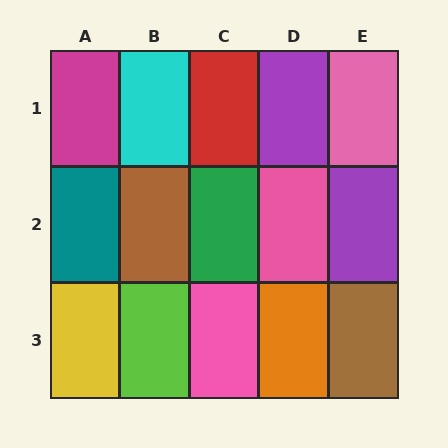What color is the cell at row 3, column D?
Orange.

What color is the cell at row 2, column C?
Green.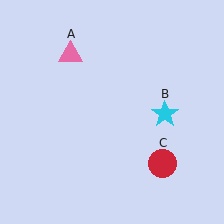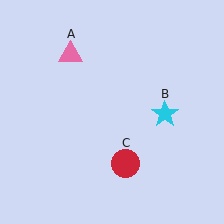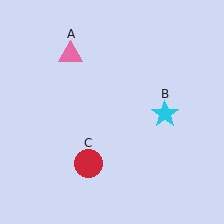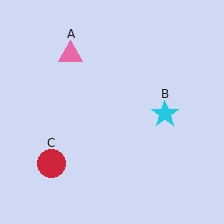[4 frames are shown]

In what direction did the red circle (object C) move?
The red circle (object C) moved left.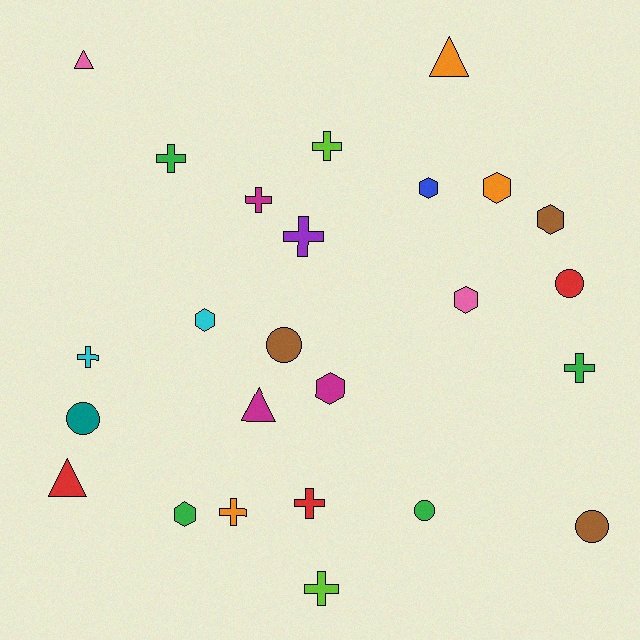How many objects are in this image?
There are 25 objects.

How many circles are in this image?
There are 5 circles.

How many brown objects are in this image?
There are 3 brown objects.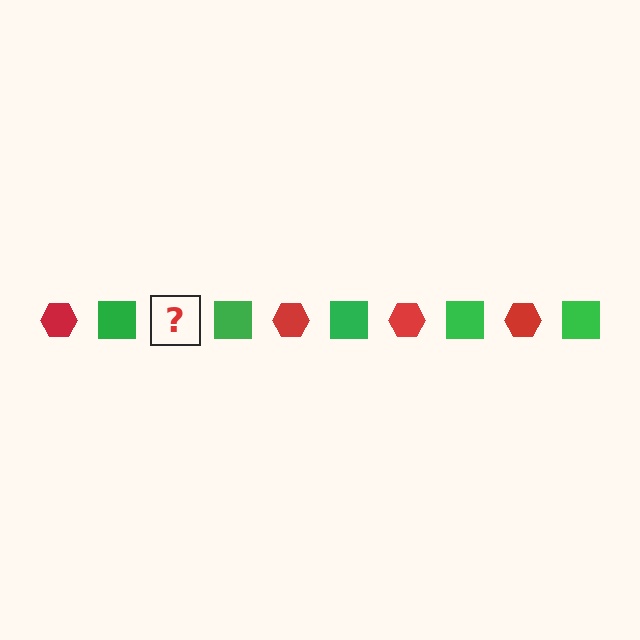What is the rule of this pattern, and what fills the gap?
The rule is that the pattern alternates between red hexagon and green square. The gap should be filled with a red hexagon.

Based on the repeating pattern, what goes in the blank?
The blank should be a red hexagon.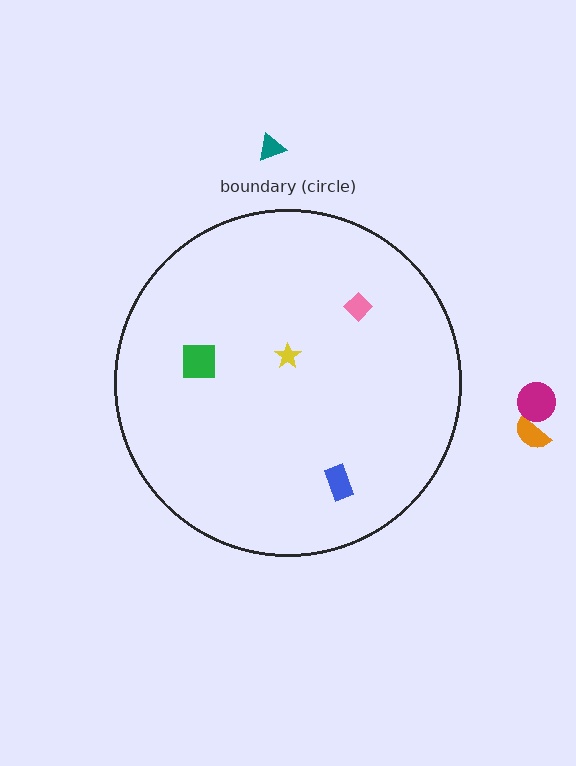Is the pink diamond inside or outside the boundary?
Inside.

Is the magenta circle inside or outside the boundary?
Outside.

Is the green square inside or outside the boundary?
Inside.